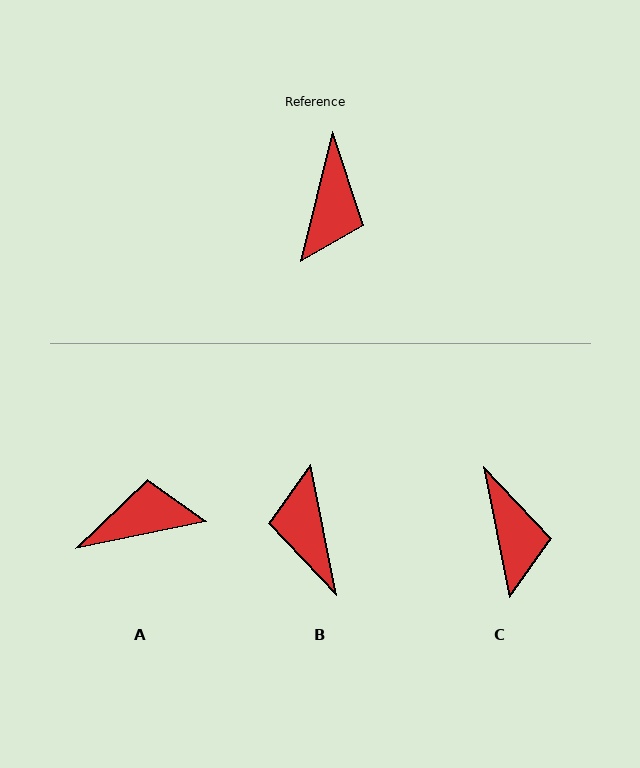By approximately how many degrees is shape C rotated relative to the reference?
Approximately 25 degrees counter-clockwise.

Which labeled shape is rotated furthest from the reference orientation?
B, about 155 degrees away.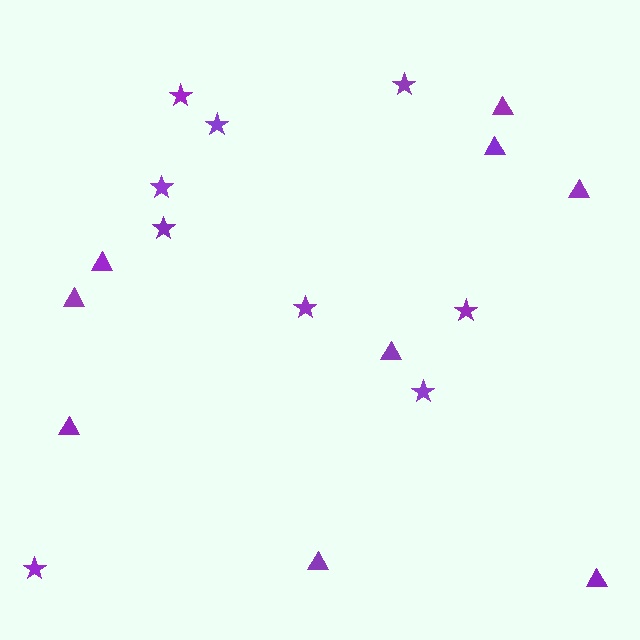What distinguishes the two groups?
There are 2 groups: one group of stars (9) and one group of triangles (9).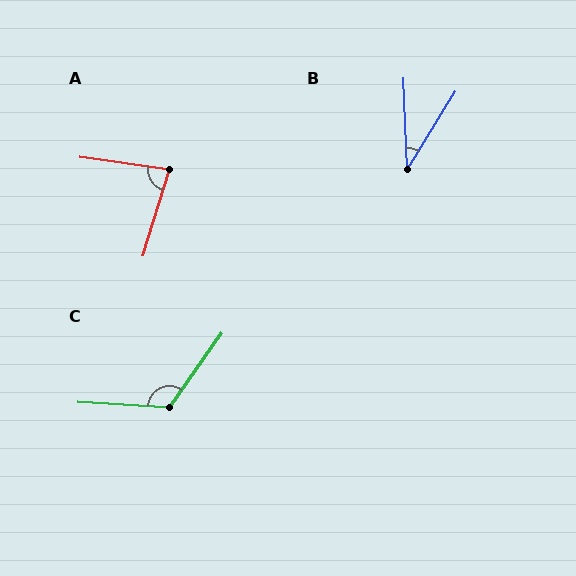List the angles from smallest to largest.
B (34°), A (81°), C (122°).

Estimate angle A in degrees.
Approximately 81 degrees.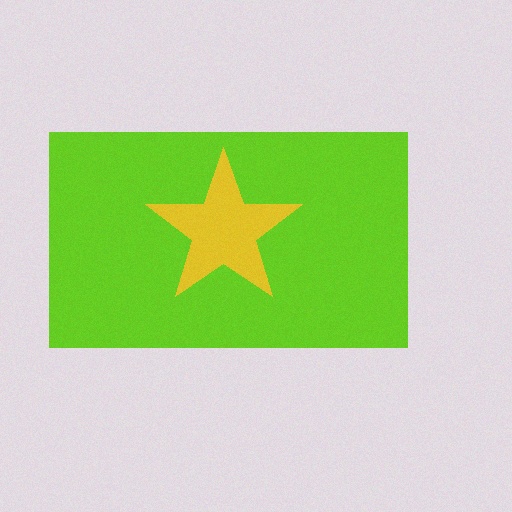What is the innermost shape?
The yellow star.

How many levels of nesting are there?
2.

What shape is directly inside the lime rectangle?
The yellow star.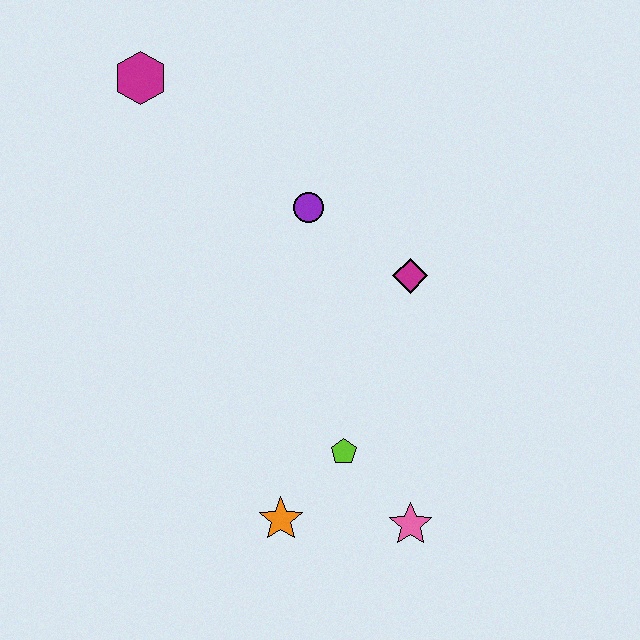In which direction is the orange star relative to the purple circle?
The orange star is below the purple circle.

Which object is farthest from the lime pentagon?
The magenta hexagon is farthest from the lime pentagon.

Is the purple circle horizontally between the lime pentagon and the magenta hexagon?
Yes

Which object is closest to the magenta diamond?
The purple circle is closest to the magenta diamond.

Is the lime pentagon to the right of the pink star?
No